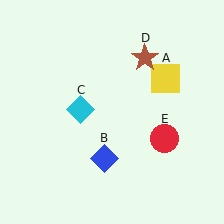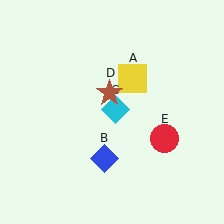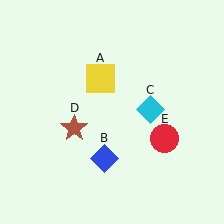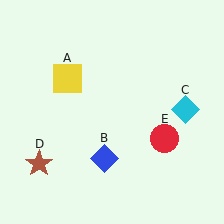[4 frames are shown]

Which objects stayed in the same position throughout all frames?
Blue diamond (object B) and red circle (object E) remained stationary.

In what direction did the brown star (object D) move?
The brown star (object D) moved down and to the left.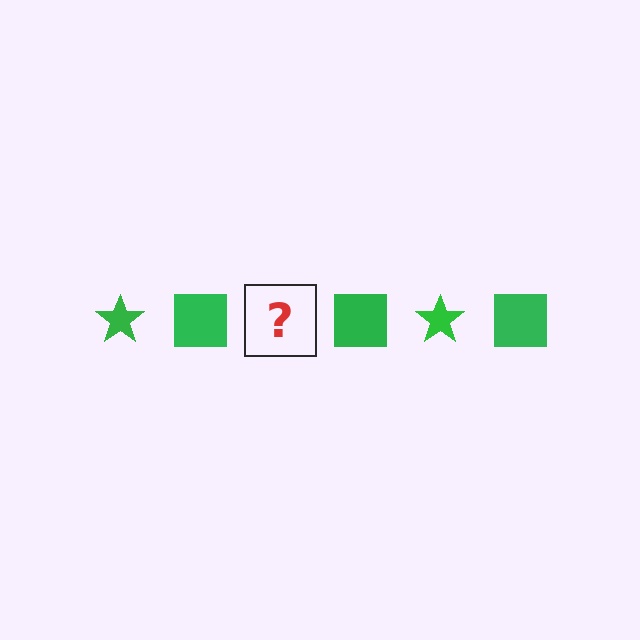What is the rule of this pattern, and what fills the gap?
The rule is that the pattern cycles through star, square shapes in green. The gap should be filled with a green star.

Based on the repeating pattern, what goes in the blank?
The blank should be a green star.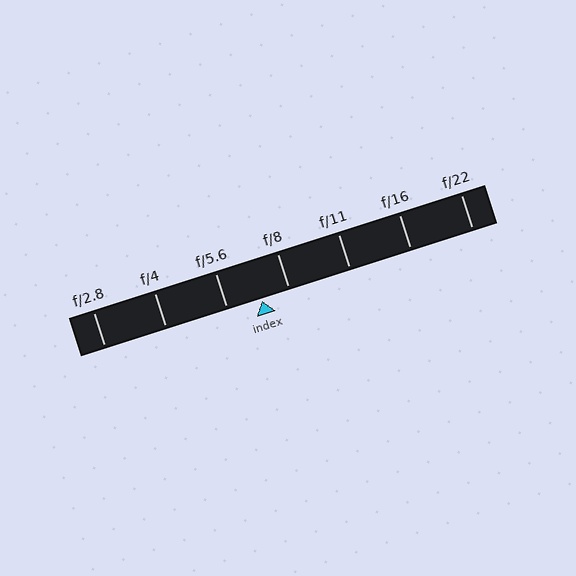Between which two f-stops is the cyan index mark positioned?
The index mark is between f/5.6 and f/8.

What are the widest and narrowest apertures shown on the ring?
The widest aperture shown is f/2.8 and the narrowest is f/22.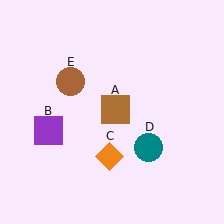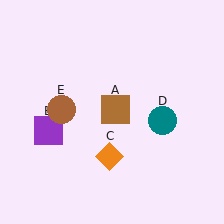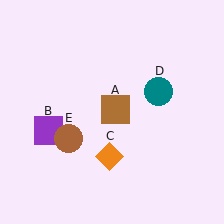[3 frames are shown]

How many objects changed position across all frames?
2 objects changed position: teal circle (object D), brown circle (object E).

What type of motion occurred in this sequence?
The teal circle (object D), brown circle (object E) rotated counterclockwise around the center of the scene.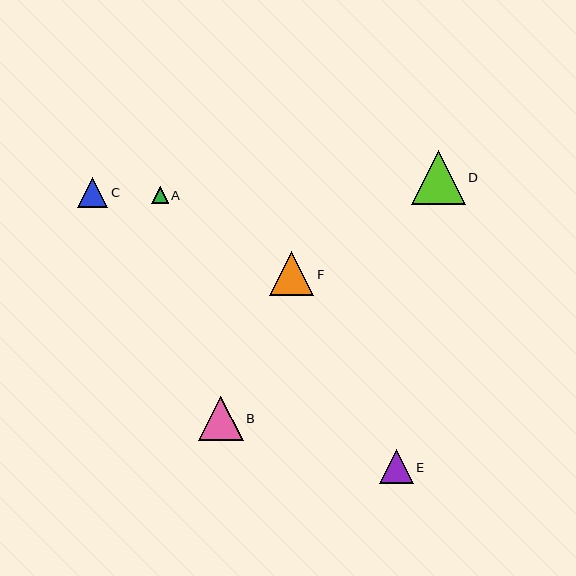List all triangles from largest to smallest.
From largest to smallest: D, B, F, E, C, A.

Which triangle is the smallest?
Triangle A is the smallest with a size of approximately 16 pixels.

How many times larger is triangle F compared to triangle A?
Triangle F is approximately 2.7 times the size of triangle A.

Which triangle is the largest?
Triangle D is the largest with a size of approximately 54 pixels.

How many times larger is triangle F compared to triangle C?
Triangle F is approximately 1.4 times the size of triangle C.